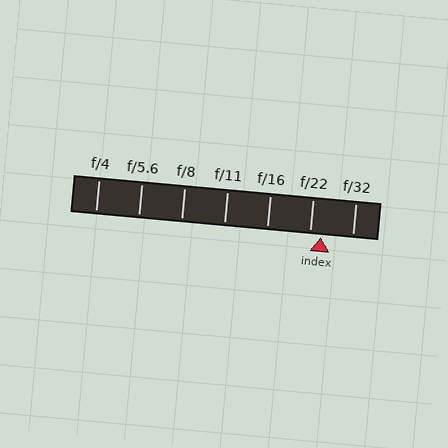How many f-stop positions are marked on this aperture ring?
There are 7 f-stop positions marked.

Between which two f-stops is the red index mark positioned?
The index mark is between f/22 and f/32.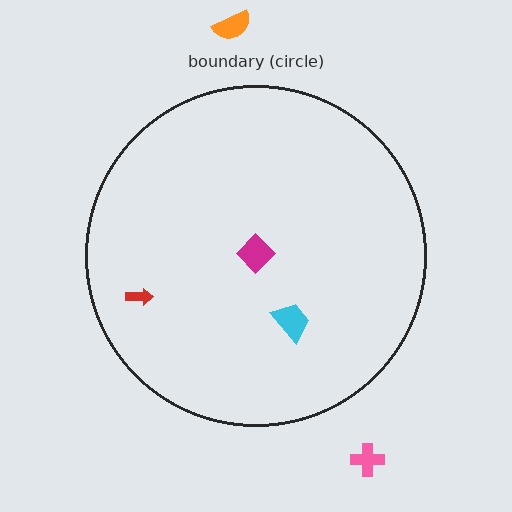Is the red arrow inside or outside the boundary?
Inside.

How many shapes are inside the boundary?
3 inside, 2 outside.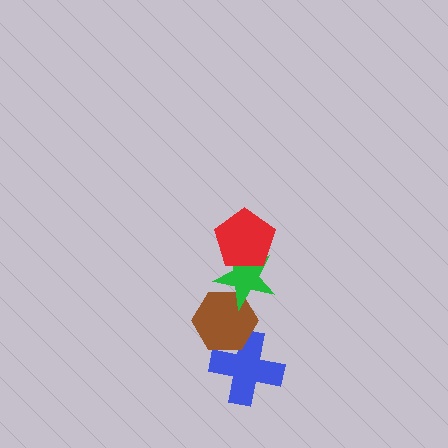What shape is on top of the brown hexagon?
The green star is on top of the brown hexagon.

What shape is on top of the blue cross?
The brown hexagon is on top of the blue cross.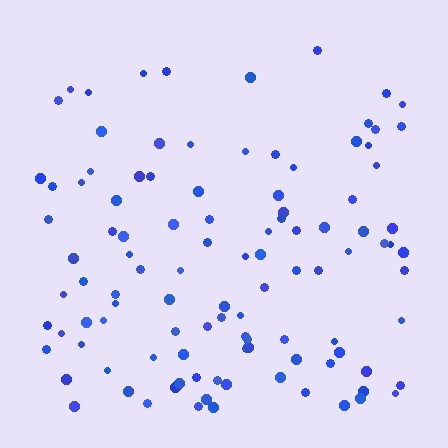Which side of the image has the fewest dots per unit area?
The top.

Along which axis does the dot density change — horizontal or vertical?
Vertical.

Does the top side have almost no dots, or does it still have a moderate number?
Still a moderate number, just noticeably fewer than the bottom.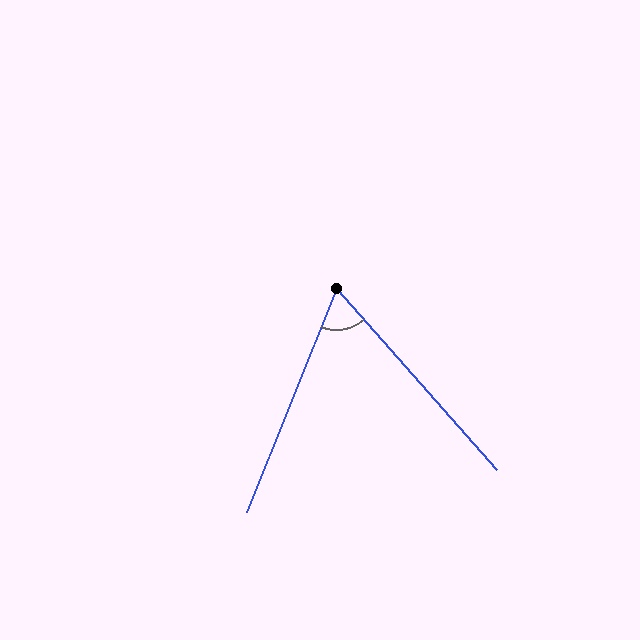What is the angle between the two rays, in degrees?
Approximately 64 degrees.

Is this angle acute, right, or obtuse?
It is acute.